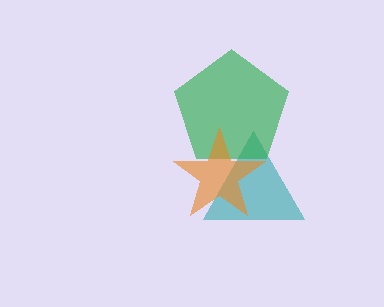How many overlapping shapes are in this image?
There are 3 overlapping shapes in the image.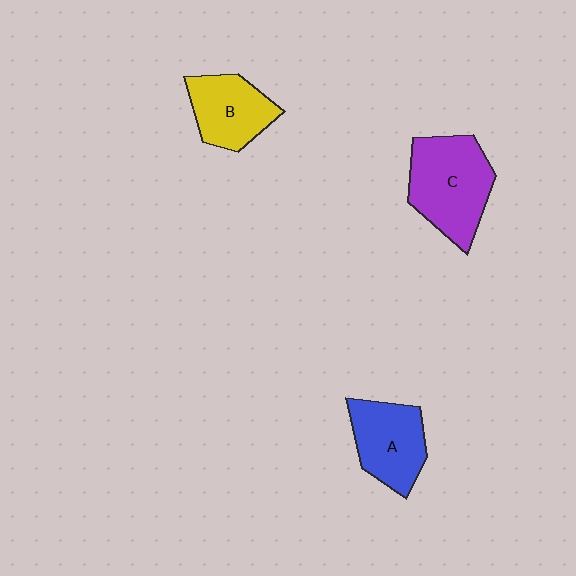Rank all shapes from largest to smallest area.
From largest to smallest: C (purple), A (blue), B (yellow).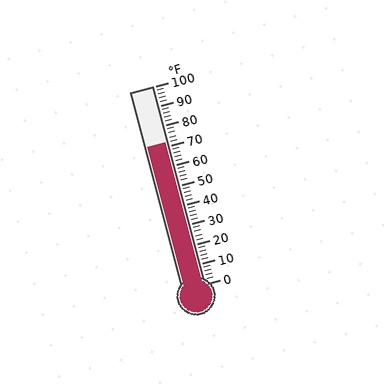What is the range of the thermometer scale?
The thermometer scale ranges from 0°F to 100°F.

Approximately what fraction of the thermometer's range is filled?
The thermometer is filled to approximately 70% of its range.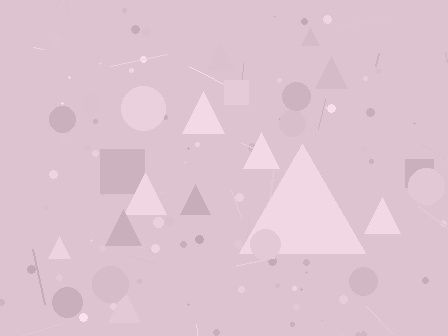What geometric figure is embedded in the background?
A triangle is embedded in the background.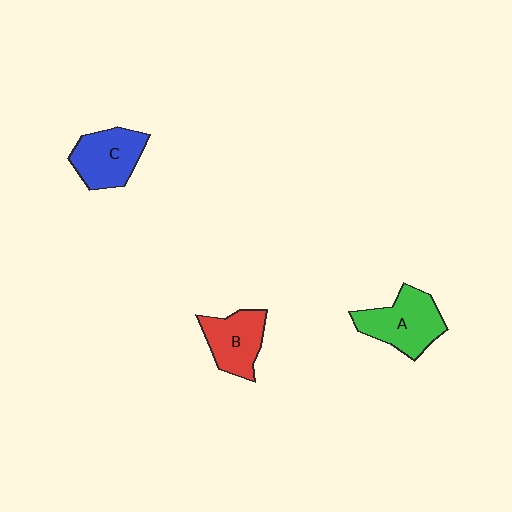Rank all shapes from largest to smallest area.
From largest to smallest: A (green), C (blue), B (red).